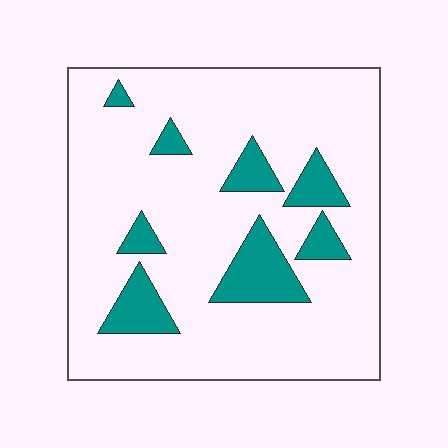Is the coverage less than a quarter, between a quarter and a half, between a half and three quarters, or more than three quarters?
Less than a quarter.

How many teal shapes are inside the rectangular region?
8.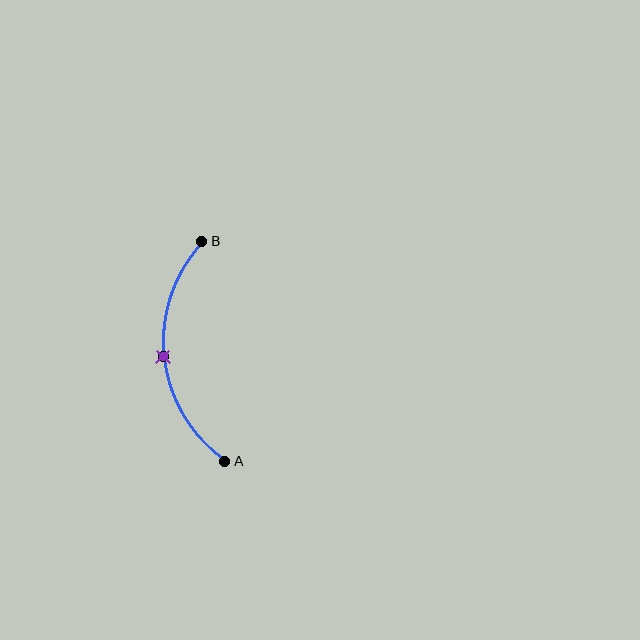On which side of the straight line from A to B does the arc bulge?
The arc bulges to the left of the straight line connecting A and B.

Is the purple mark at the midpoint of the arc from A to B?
Yes. The purple mark lies on the arc at equal arc-length from both A and B — it is the arc midpoint.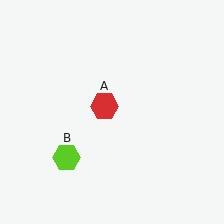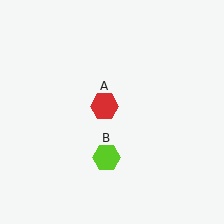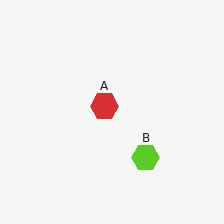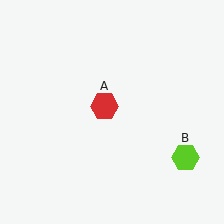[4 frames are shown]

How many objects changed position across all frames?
1 object changed position: lime hexagon (object B).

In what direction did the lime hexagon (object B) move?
The lime hexagon (object B) moved right.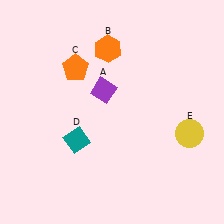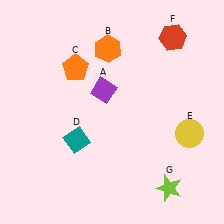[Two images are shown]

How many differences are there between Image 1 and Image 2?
There are 2 differences between the two images.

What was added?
A red hexagon (F), a lime star (G) were added in Image 2.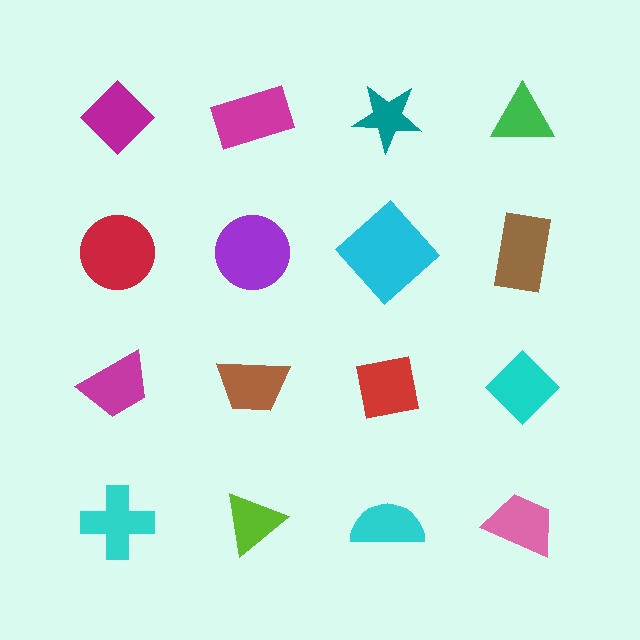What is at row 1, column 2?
A magenta rectangle.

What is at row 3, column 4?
A cyan diamond.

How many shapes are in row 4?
4 shapes.